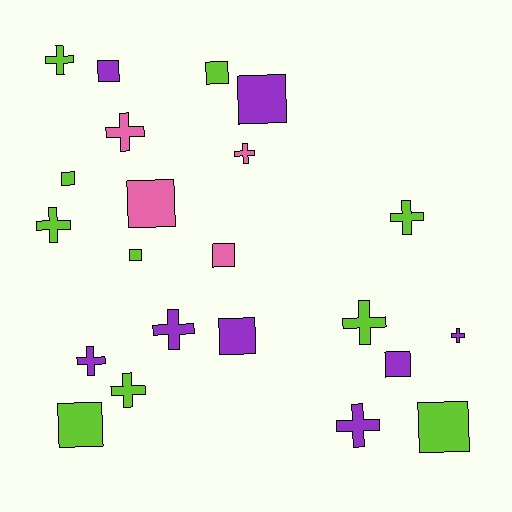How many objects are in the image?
There are 22 objects.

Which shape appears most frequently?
Cross, with 11 objects.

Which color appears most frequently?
Lime, with 10 objects.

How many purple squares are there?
There are 4 purple squares.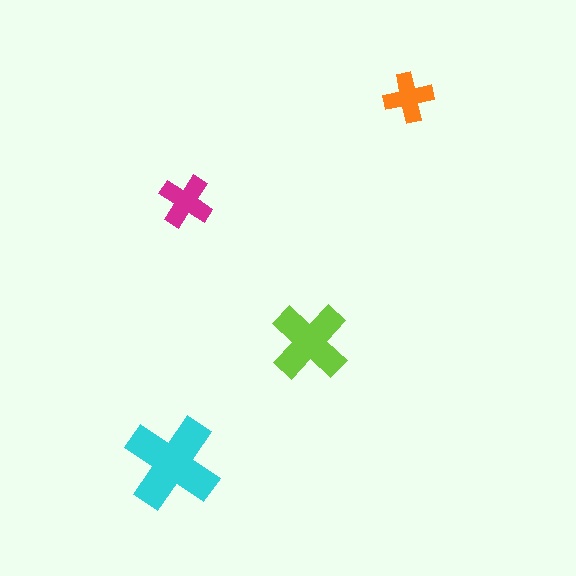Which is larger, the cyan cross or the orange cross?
The cyan one.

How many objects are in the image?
There are 4 objects in the image.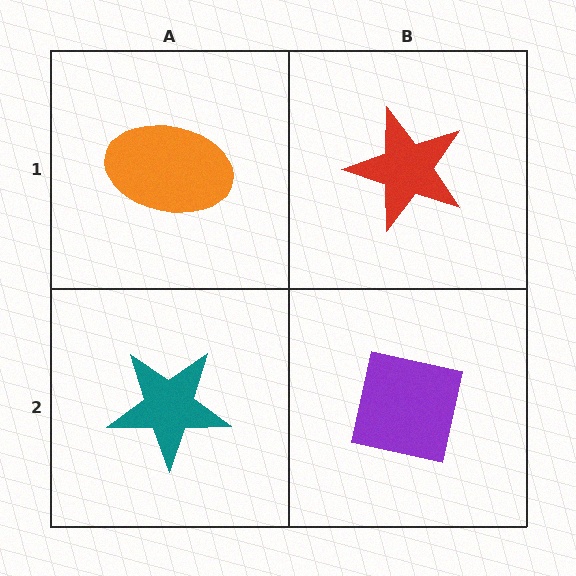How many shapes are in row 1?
2 shapes.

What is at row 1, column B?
A red star.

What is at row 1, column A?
An orange ellipse.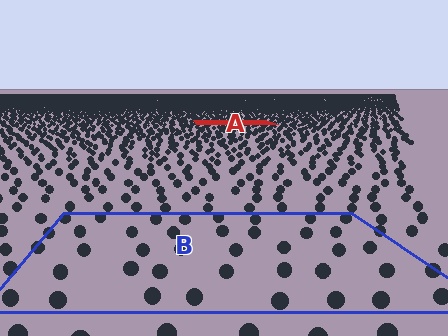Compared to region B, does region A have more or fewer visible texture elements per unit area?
Region A has more texture elements per unit area — they are packed more densely because it is farther away.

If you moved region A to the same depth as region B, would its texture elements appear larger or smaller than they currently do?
They would appear larger. At a closer depth, the same texture elements are projected at a bigger on-screen size.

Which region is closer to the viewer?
Region B is closer. The texture elements there are larger and more spread out.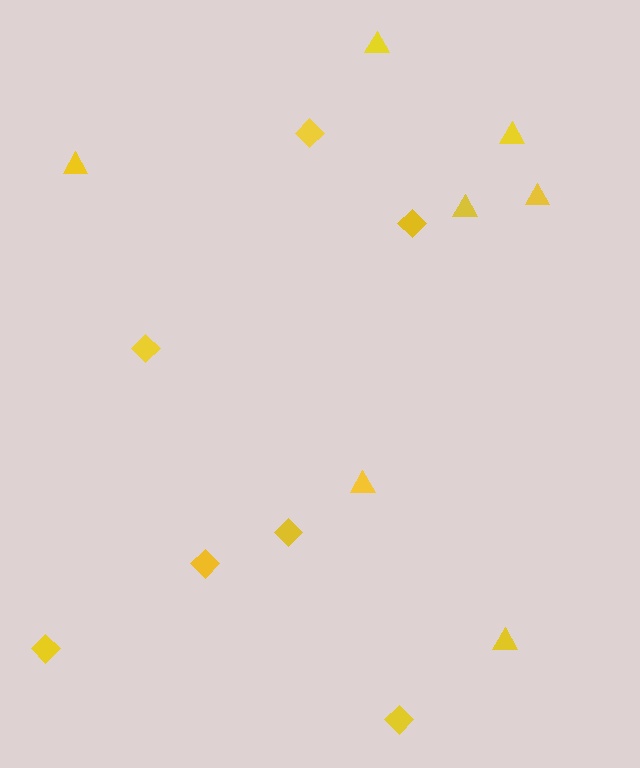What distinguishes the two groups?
There are 2 groups: one group of diamonds (7) and one group of triangles (7).